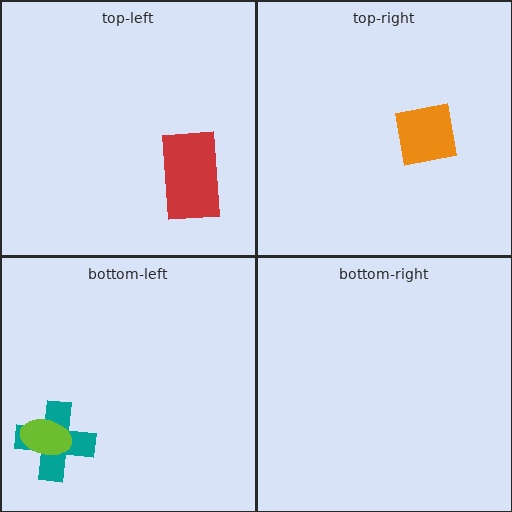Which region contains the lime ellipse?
The bottom-left region.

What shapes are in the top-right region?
The orange square.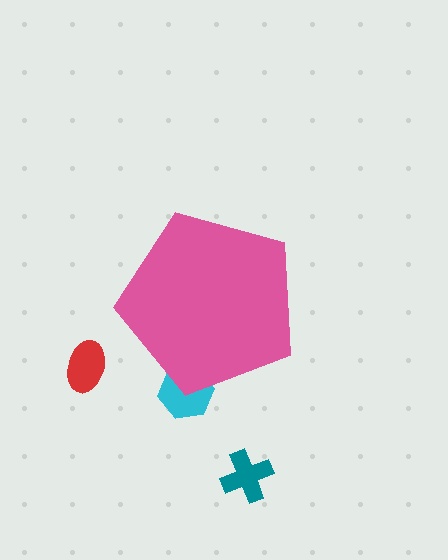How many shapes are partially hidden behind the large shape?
1 shape is partially hidden.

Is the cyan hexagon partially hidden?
Yes, the cyan hexagon is partially hidden behind the pink pentagon.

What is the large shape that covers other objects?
A pink pentagon.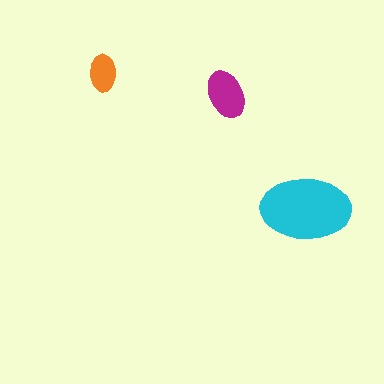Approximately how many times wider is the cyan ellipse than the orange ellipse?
About 2.5 times wider.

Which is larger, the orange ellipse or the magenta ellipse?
The magenta one.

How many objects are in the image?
There are 3 objects in the image.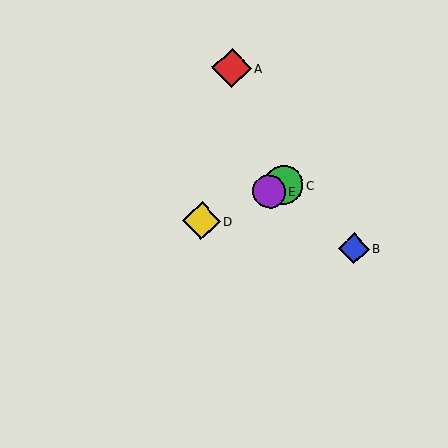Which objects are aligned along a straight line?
Objects C, D, E are aligned along a straight line.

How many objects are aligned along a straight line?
3 objects (C, D, E) are aligned along a straight line.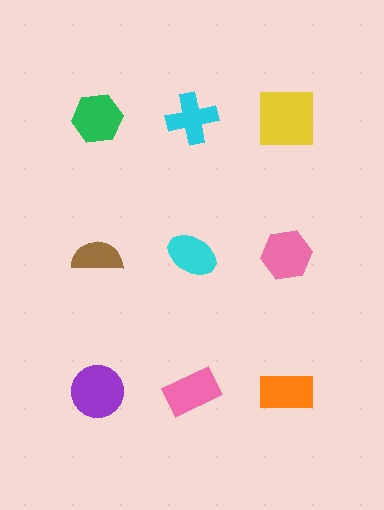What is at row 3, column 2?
A pink rectangle.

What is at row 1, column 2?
A cyan cross.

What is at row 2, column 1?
A brown semicircle.